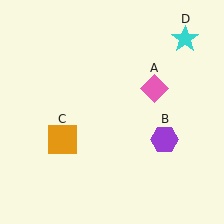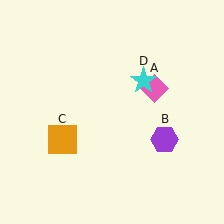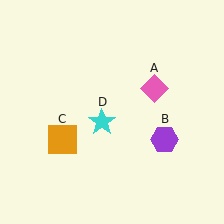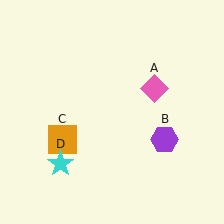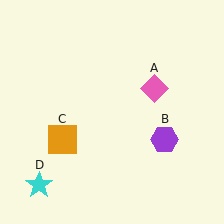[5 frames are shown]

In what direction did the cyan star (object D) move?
The cyan star (object D) moved down and to the left.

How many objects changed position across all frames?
1 object changed position: cyan star (object D).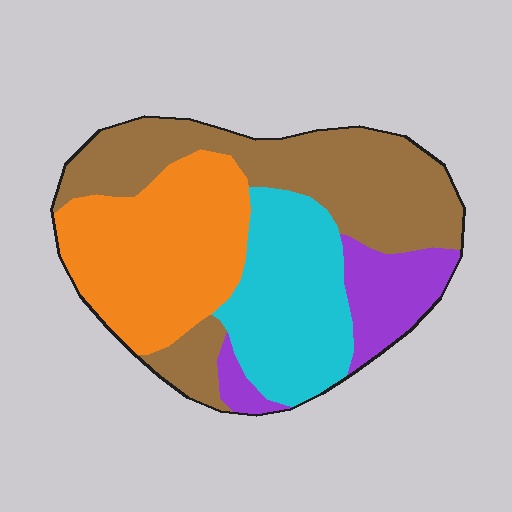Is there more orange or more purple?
Orange.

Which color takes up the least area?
Purple, at roughly 15%.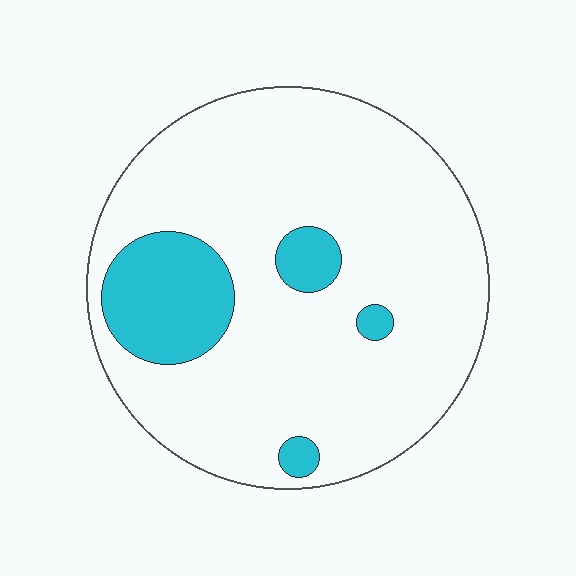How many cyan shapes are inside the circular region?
4.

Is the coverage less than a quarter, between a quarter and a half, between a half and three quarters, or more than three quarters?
Less than a quarter.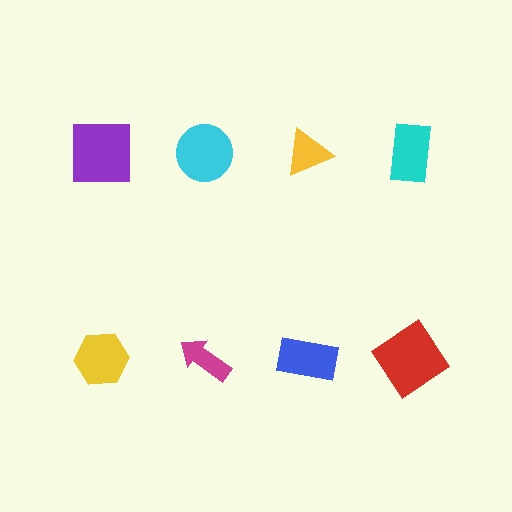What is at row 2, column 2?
A magenta arrow.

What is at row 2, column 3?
A blue rectangle.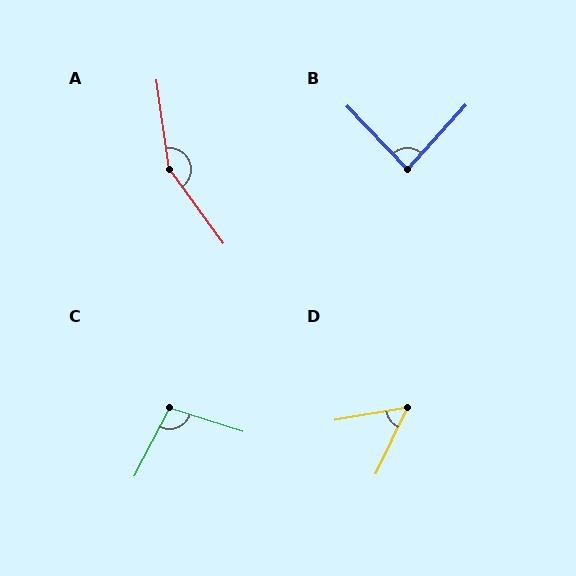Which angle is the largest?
A, at approximately 152 degrees.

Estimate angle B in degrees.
Approximately 86 degrees.